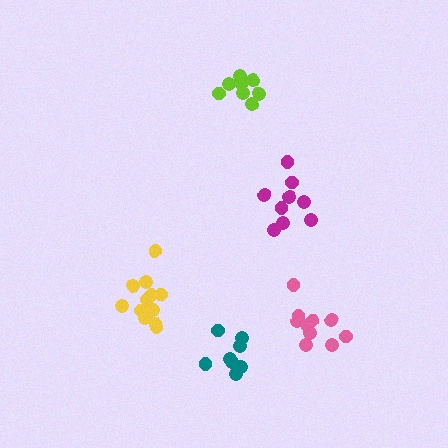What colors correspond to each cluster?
The clusters are colored: lime, magenta, yellow, pink, teal.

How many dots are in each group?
Group 1: 8 dots, Group 2: 9 dots, Group 3: 13 dots, Group 4: 10 dots, Group 5: 8 dots (48 total).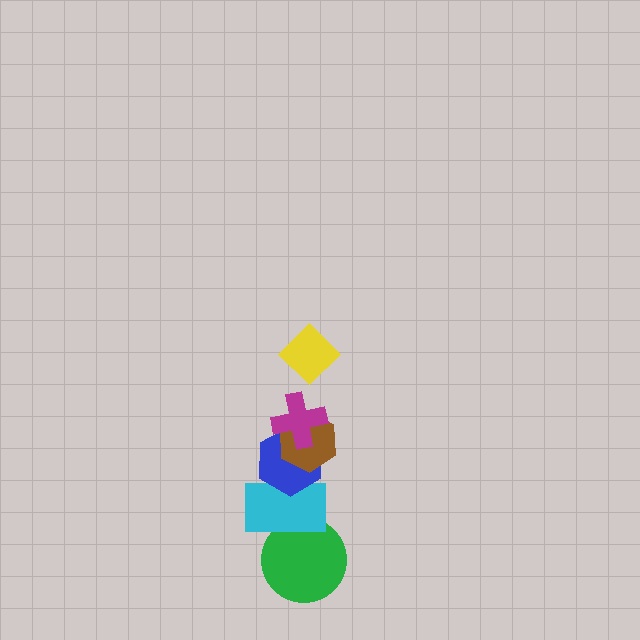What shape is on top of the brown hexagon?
The magenta cross is on top of the brown hexagon.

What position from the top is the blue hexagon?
The blue hexagon is 4th from the top.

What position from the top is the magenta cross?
The magenta cross is 2nd from the top.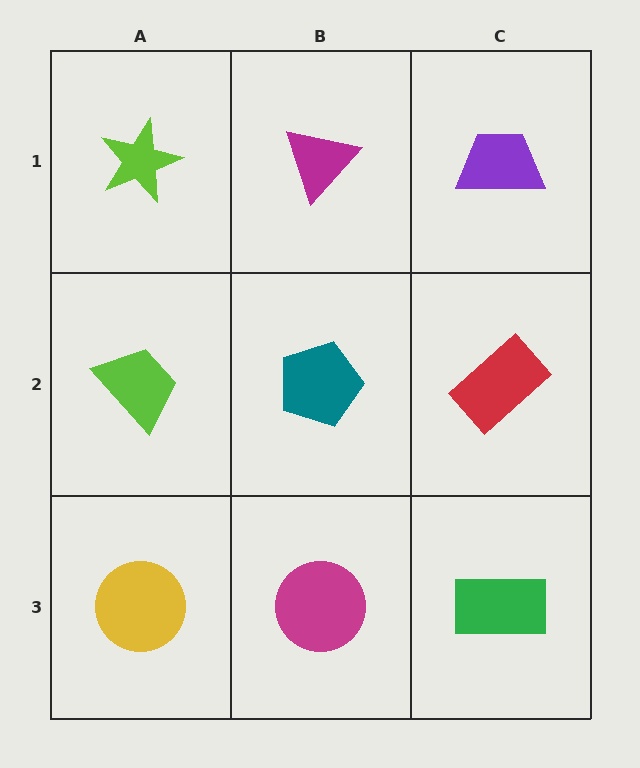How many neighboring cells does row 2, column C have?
3.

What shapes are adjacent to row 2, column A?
A lime star (row 1, column A), a yellow circle (row 3, column A), a teal pentagon (row 2, column B).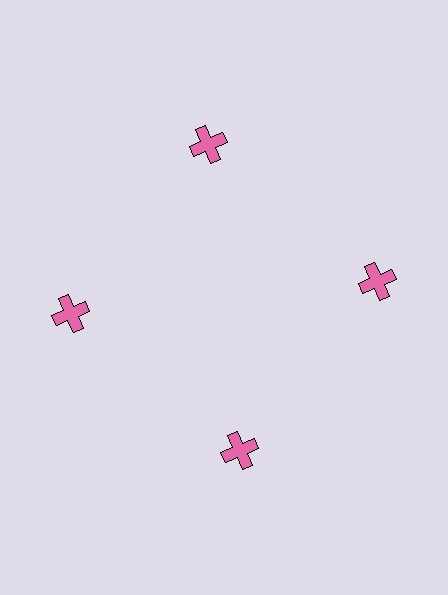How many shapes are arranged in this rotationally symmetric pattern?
There are 4 shapes, arranged in 4 groups of 1.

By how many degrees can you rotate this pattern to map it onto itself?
The pattern maps onto itself every 90 degrees of rotation.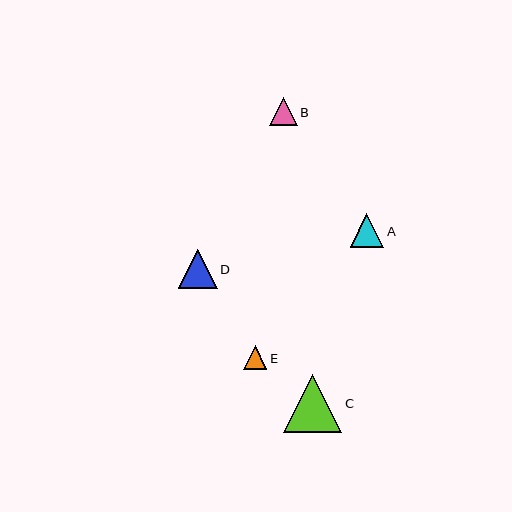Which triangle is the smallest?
Triangle E is the smallest with a size of approximately 23 pixels.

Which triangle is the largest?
Triangle C is the largest with a size of approximately 58 pixels.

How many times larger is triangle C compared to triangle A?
Triangle C is approximately 1.7 times the size of triangle A.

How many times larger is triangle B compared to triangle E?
Triangle B is approximately 1.2 times the size of triangle E.